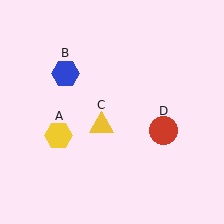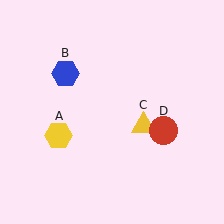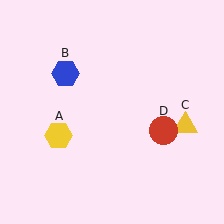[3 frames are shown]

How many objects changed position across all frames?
1 object changed position: yellow triangle (object C).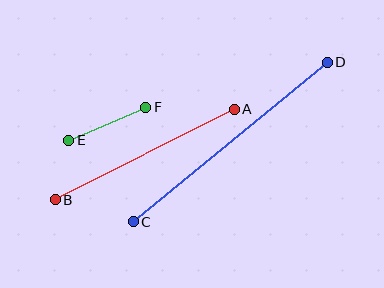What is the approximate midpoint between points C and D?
The midpoint is at approximately (230, 142) pixels.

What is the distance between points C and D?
The distance is approximately 251 pixels.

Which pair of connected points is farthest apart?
Points C and D are farthest apart.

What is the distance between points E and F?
The distance is approximately 84 pixels.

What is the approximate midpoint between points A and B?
The midpoint is at approximately (145, 155) pixels.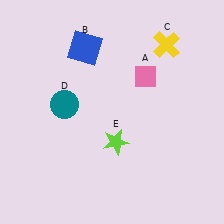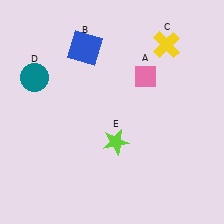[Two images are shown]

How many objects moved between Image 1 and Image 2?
1 object moved between the two images.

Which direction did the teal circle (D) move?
The teal circle (D) moved left.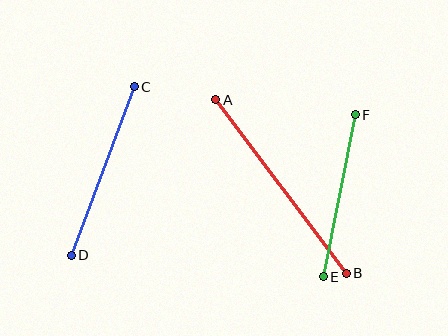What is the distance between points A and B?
The distance is approximately 217 pixels.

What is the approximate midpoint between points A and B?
The midpoint is at approximately (281, 186) pixels.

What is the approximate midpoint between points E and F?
The midpoint is at approximately (339, 196) pixels.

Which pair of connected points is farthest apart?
Points A and B are farthest apart.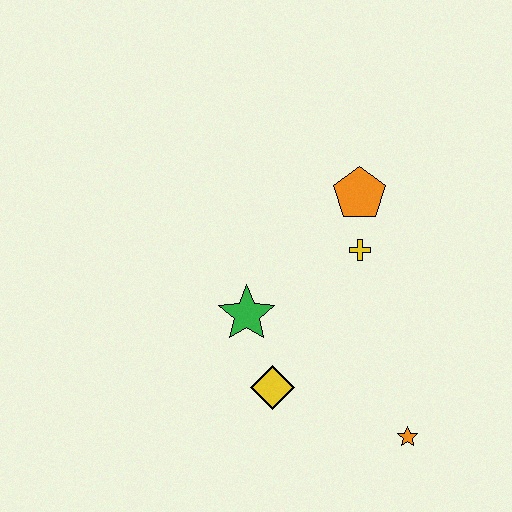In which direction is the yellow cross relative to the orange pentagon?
The yellow cross is below the orange pentagon.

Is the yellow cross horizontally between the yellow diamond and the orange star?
Yes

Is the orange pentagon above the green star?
Yes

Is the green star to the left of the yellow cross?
Yes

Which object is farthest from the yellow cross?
The orange star is farthest from the yellow cross.